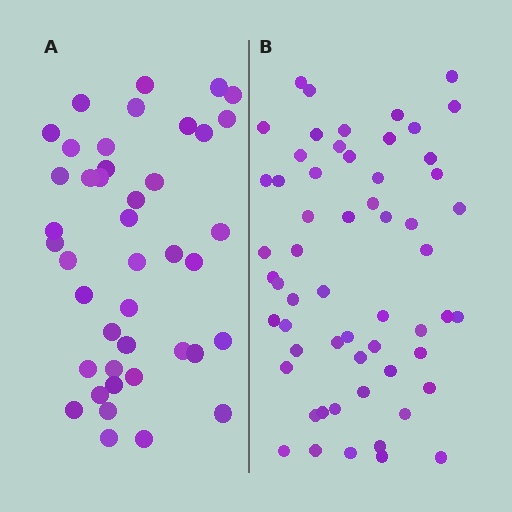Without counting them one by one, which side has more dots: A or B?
Region B (the right region) has more dots.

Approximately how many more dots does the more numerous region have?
Region B has approximately 15 more dots than region A.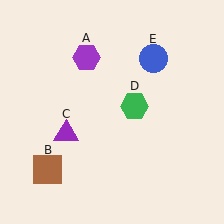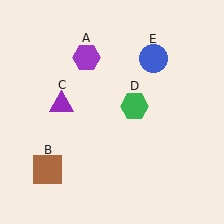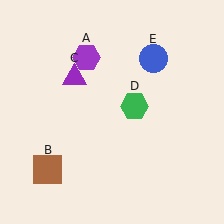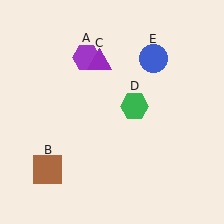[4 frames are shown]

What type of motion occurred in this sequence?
The purple triangle (object C) rotated clockwise around the center of the scene.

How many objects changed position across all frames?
1 object changed position: purple triangle (object C).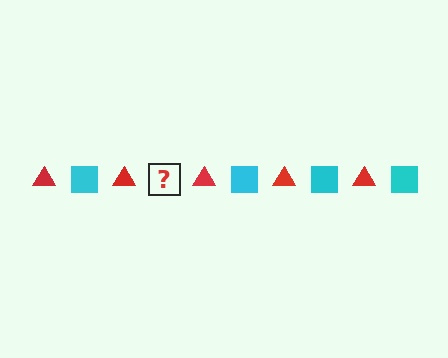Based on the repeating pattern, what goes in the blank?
The blank should be a cyan square.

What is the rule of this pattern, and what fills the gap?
The rule is that the pattern alternates between red triangle and cyan square. The gap should be filled with a cyan square.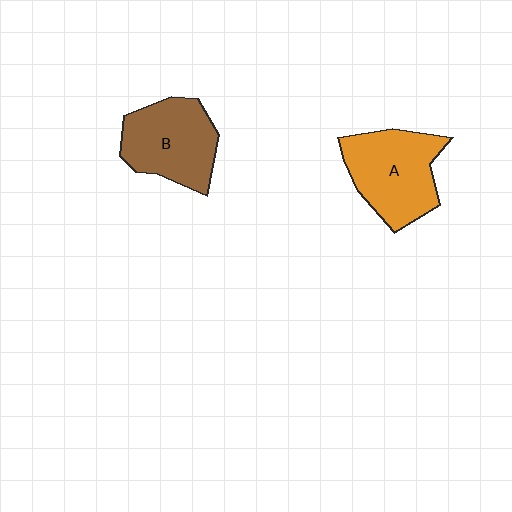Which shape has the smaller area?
Shape B (brown).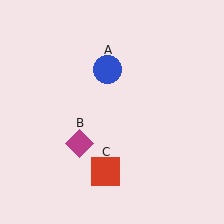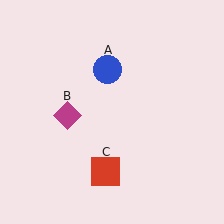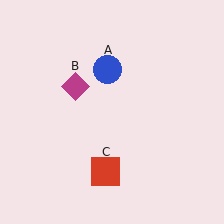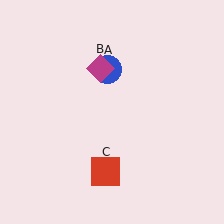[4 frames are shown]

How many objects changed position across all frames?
1 object changed position: magenta diamond (object B).